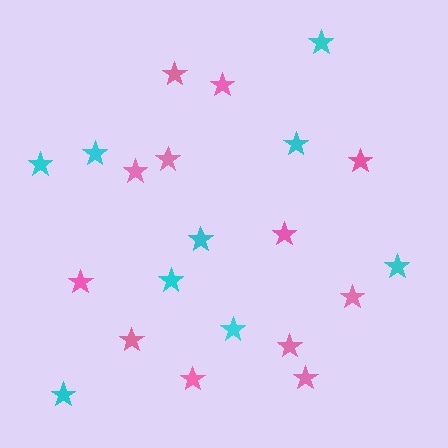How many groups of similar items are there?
There are 2 groups: one group of pink stars (12) and one group of cyan stars (9).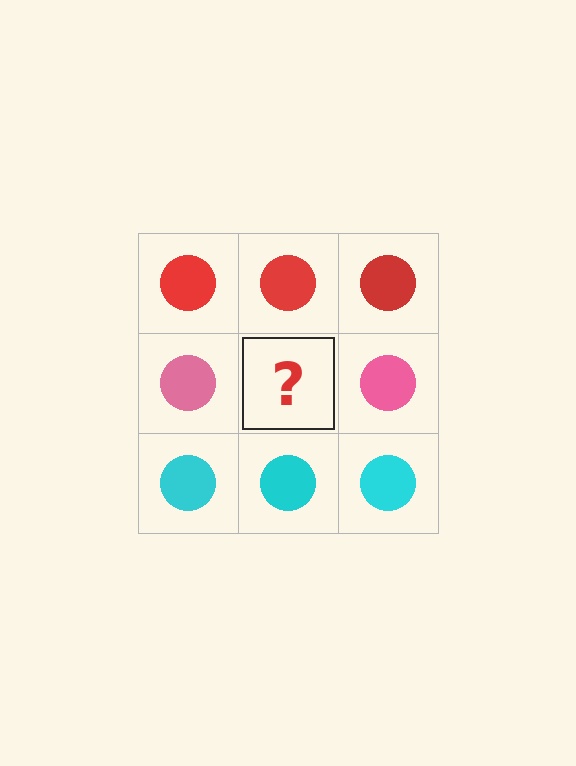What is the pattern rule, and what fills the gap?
The rule is that each row has a consistent color. The gap should be filled with a pink circle.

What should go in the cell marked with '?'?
The missing cell should contain a pink circle.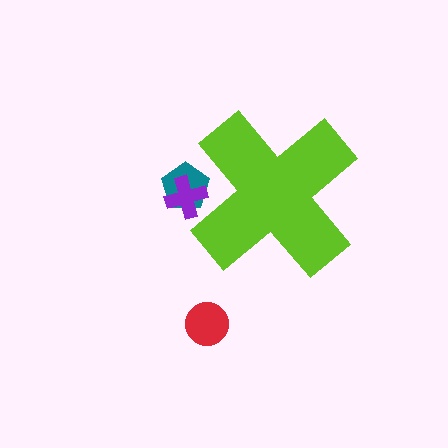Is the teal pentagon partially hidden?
Yes, the teal pentagon is partially hidden behind the lime cross.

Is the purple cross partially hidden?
Yes, the purple cross is partially hidden behind the lime cross.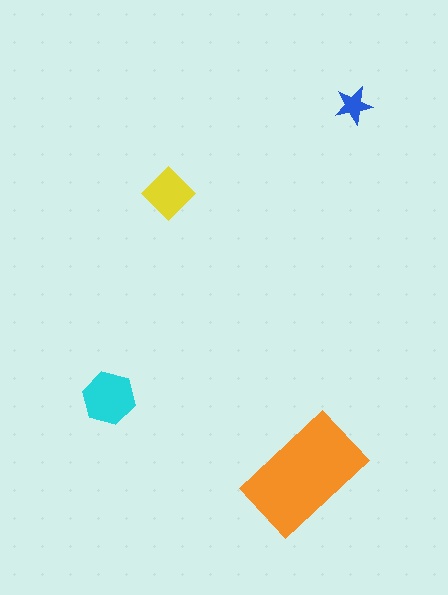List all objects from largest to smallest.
The orange rectangle, the cyan hexagon, the yellow diamond, the blue star.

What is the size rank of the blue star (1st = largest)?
4th.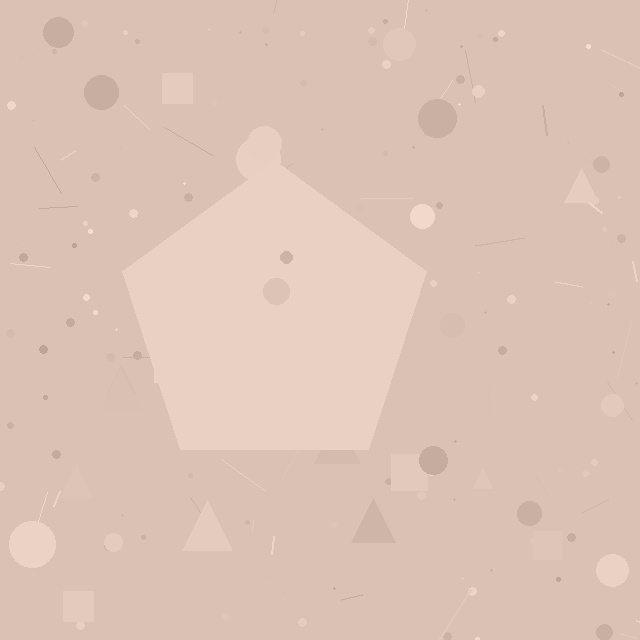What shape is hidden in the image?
A pentagon is hidden in the image.